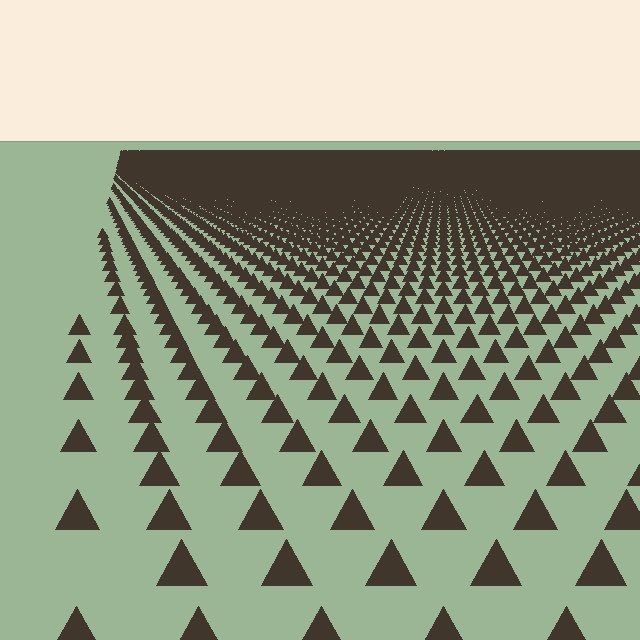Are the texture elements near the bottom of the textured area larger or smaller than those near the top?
Larger. Near the bottom, elements are closer to the viewer and appear at a bigger on-screen size.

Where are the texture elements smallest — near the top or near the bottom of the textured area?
Near the top.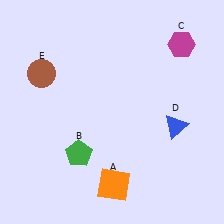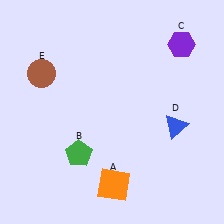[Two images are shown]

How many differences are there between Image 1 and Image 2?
There is 1 difference between the two images.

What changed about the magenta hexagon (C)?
In Image 1, C is magenta. In Image 2, it changed to purple.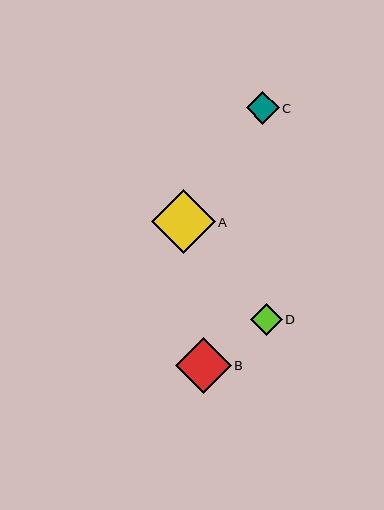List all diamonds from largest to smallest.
From largest to smallest: A, B, C, D.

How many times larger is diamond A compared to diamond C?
Diamond A is approximately 2.0 times the size of diamond C.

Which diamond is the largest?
Diamond A is the largest with a size of approximately 64 pixels.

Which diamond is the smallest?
Diamond D is the smallest with a size of approximately 31 pixels.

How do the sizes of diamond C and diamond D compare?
Diamond C and diamond D are approximately the same size.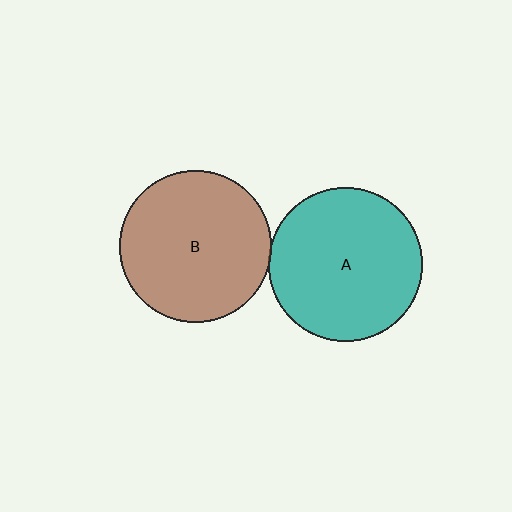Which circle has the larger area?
Circle A (teal).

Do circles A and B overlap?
Yes.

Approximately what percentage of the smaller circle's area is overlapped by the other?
Approximately 5%.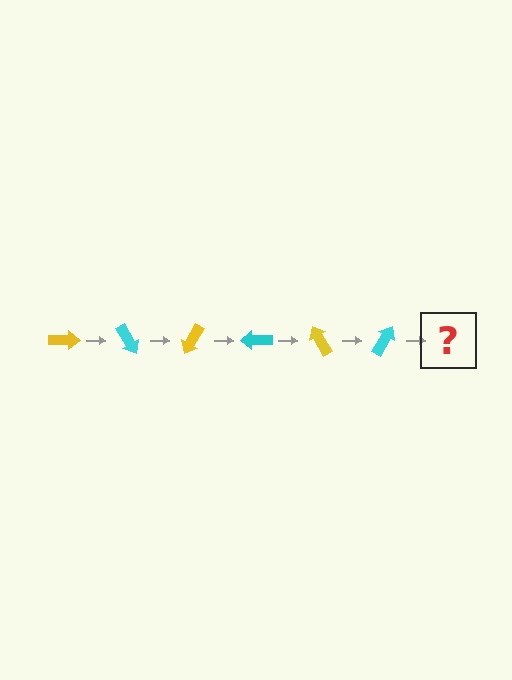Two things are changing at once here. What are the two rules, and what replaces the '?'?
The two rules are that it rotates 60 degrees each step and the color cycles through yellow and cyan. The '?' should be a yellow arrow, rotated 360 degrees from the start.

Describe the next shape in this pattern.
It should be a yellow arrow, rotated 360 degrees from the start.